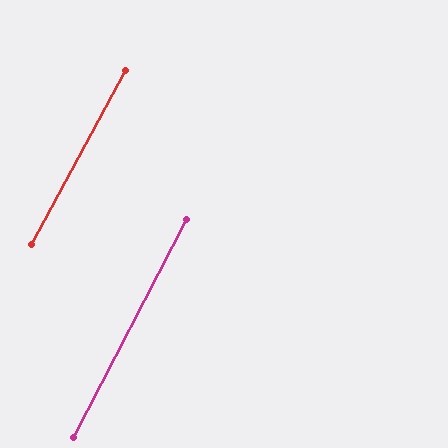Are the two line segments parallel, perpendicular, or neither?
Parallel — their directions differ by only 0.9°.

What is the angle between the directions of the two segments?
Approximately 1 degree.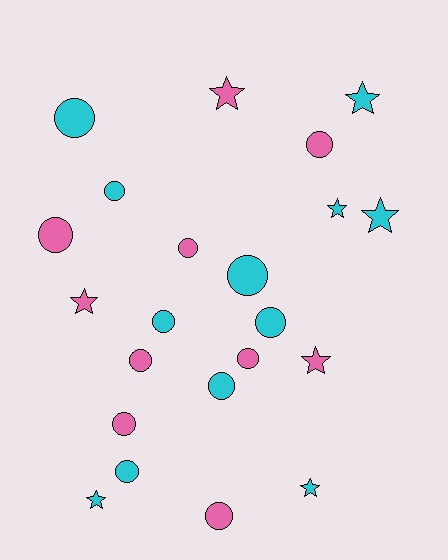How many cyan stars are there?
There are 5 cyan stars.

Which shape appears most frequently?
Circle, with 14 objects.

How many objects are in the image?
There are 22 objects.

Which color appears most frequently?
Cyan, with 12 objects.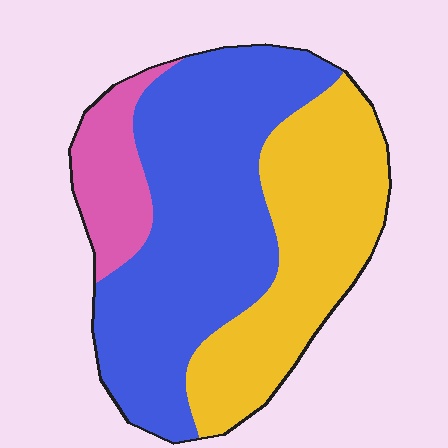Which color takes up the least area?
Pink, at roughly 10%.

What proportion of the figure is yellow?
Yellow covers roughly 35% of the figure.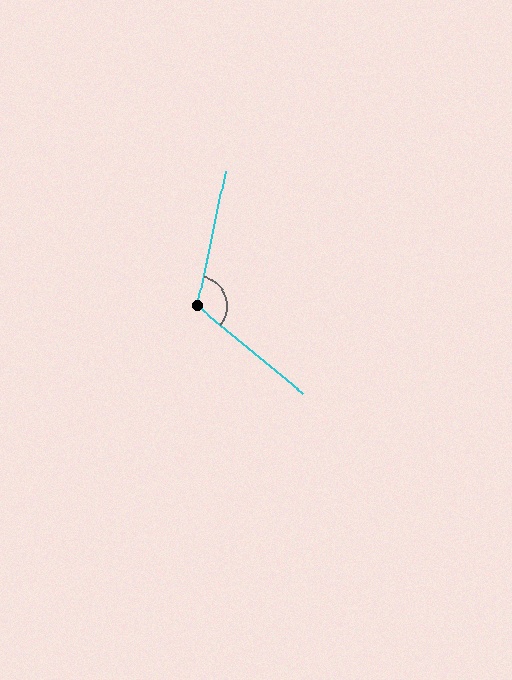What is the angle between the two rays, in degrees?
Approximately 118 degrees.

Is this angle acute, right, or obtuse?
It is obtuse.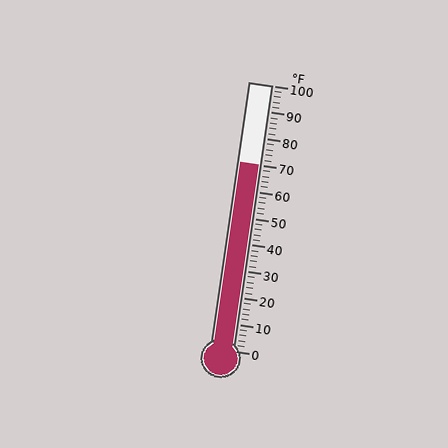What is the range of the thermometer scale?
The thermometer scale ranges from 0°F to 100°F.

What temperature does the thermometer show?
The thermometer shows approximately 70°F.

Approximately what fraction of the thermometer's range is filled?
The thermometer is filled to approximately 70% of its range.